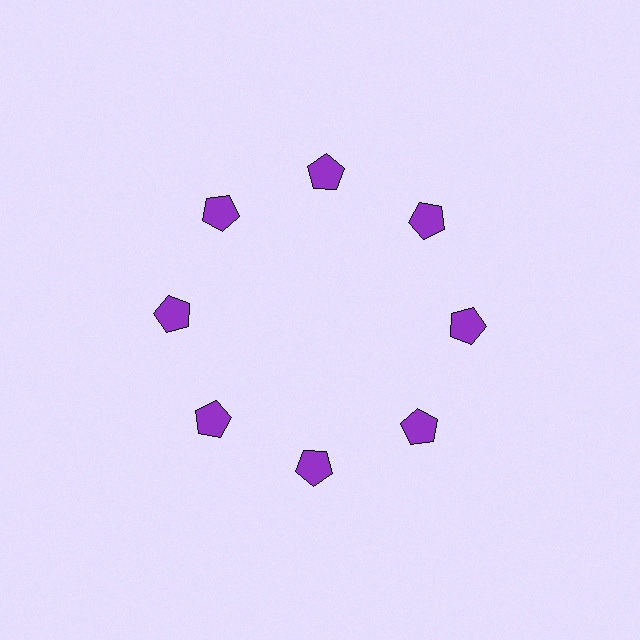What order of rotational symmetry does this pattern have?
This pattern has 8-fold rotational symmetry.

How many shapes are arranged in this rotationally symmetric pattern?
There are 8 shapes, arranged in 8 groups of 1.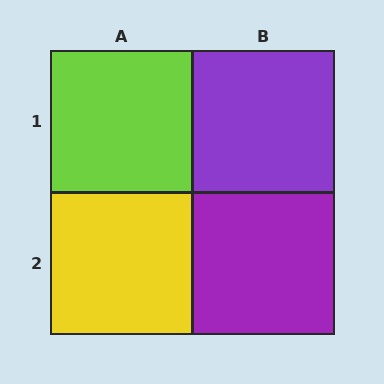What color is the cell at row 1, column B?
Purple.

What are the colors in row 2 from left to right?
Yellow, purple.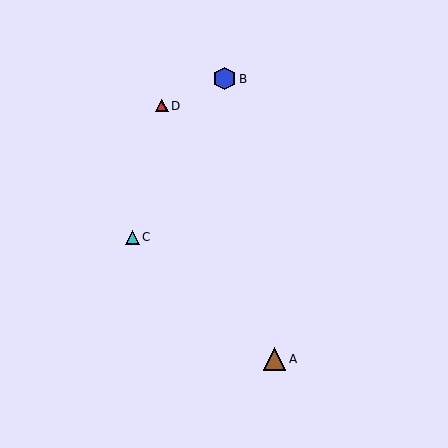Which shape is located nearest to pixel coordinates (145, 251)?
The cyan triangle (labeled C) at (132, 237) is nearest to that location.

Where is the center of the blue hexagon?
The center of the blue hexagon is at (224, 79).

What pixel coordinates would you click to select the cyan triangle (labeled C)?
Click at (132, 237) to select the cyan triangle C.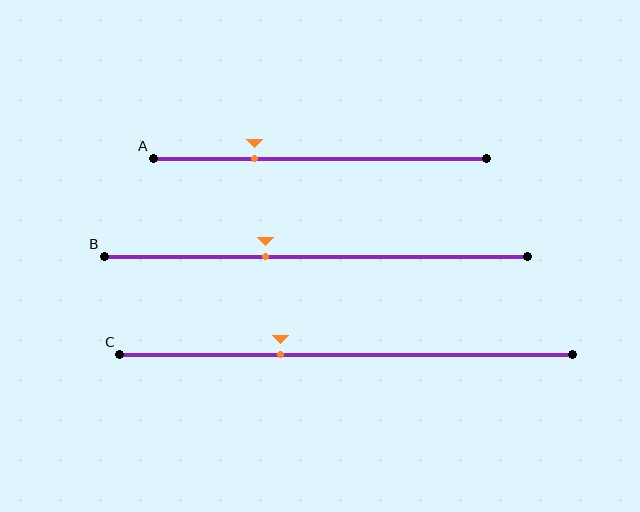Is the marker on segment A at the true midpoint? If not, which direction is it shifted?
No, the marker on segment A is shifted to the left by about 20% of the segment length.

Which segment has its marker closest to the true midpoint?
Segment B has its marker closest to the true midpoint.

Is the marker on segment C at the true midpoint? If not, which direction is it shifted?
No, the marker on segment C is shifted to the left by about 15% of the segment length.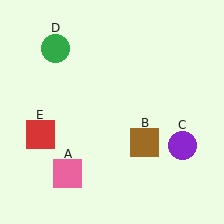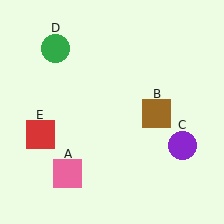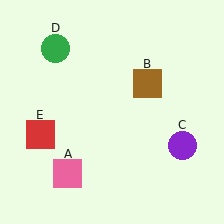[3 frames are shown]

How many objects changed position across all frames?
1 object changed position: brown square (object B).